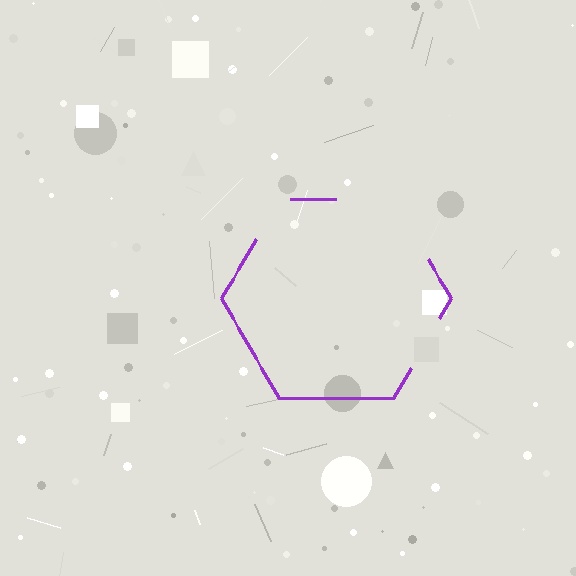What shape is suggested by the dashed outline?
The dashed outline suggests a hexagon.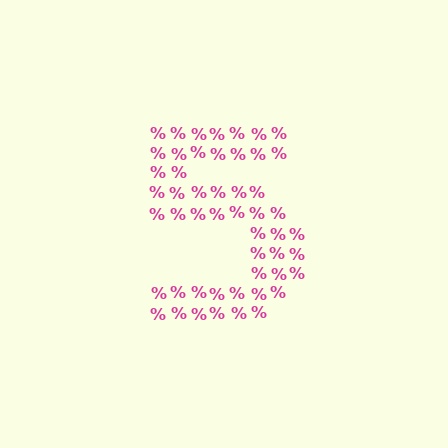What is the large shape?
The large shape is the digit 5.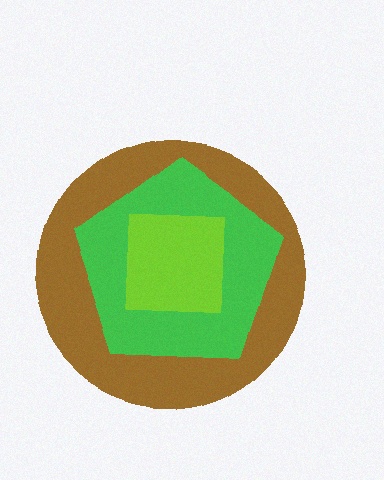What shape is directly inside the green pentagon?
The lime square.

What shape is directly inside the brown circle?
The green pentagon.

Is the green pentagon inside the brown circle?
Yes.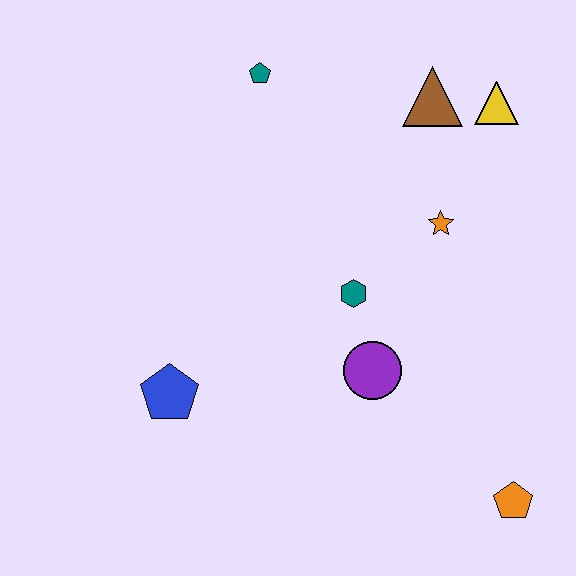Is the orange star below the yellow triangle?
Yes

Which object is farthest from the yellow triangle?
The blue pentagon is farthest from the yellow triangle.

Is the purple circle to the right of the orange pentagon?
No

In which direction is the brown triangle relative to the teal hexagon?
The brown triangle is above the teal hexagon.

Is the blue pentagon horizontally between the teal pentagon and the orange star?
No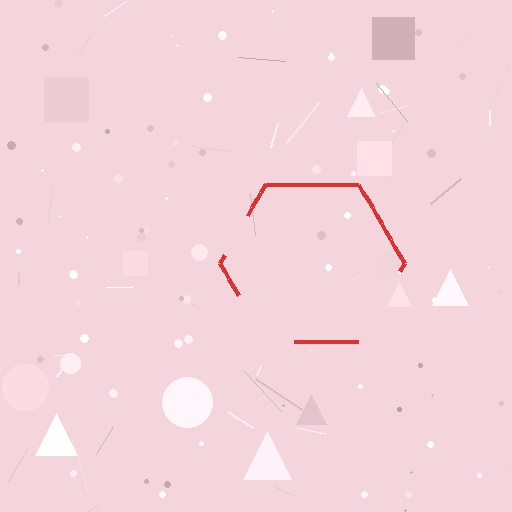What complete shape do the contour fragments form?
The contour fragments form a hexagon.